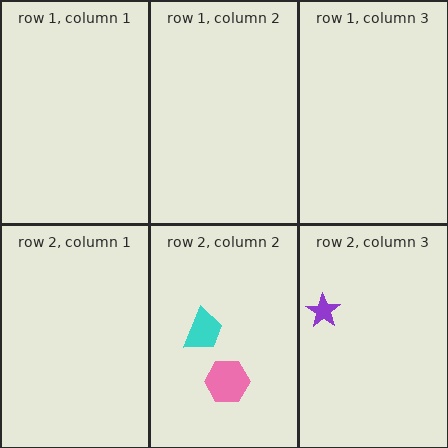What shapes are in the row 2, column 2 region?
The cyan trapezoid, the pink hexagon.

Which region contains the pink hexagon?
The row 2, column 2 region.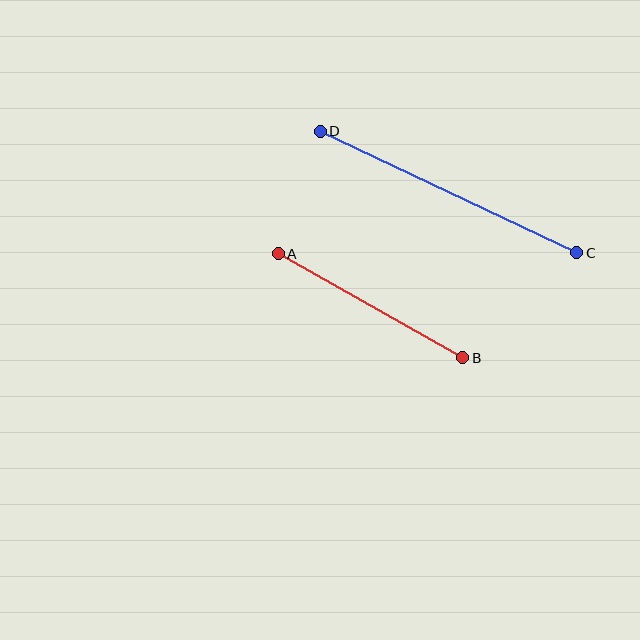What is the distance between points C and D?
The distance is approximately 284 pixels.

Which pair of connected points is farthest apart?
Points C and D are farthest apart.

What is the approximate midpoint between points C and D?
The midpoint is at approximately (448, 192) pixels.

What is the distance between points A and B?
The distance is approximately 212 pixels.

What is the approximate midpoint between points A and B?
The midpoint is at approximately (371, 306) pixels.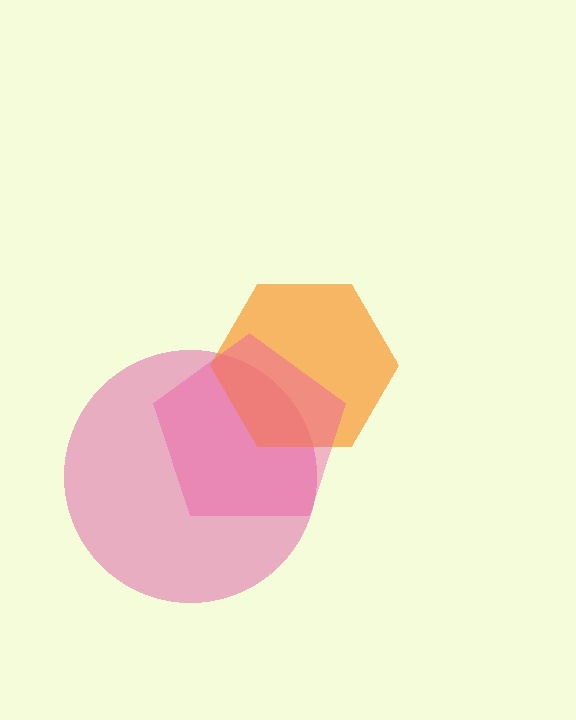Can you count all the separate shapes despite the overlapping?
Yes, there are 3 separate shapes.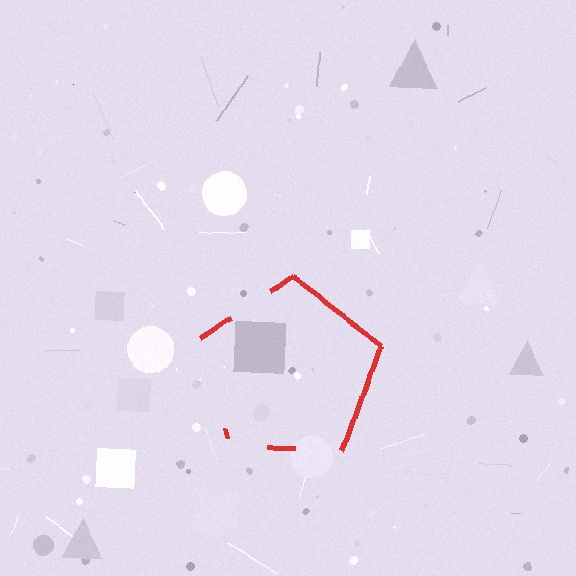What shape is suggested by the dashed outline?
The dashed outline suggests a pentagon.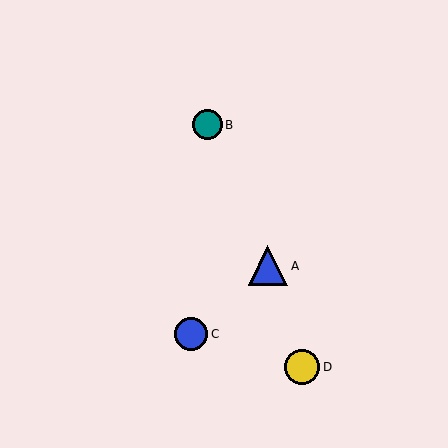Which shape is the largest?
The blue triangle (labeled A) is the largest.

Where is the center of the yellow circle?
The center of the yellow circle is at (302, 367).